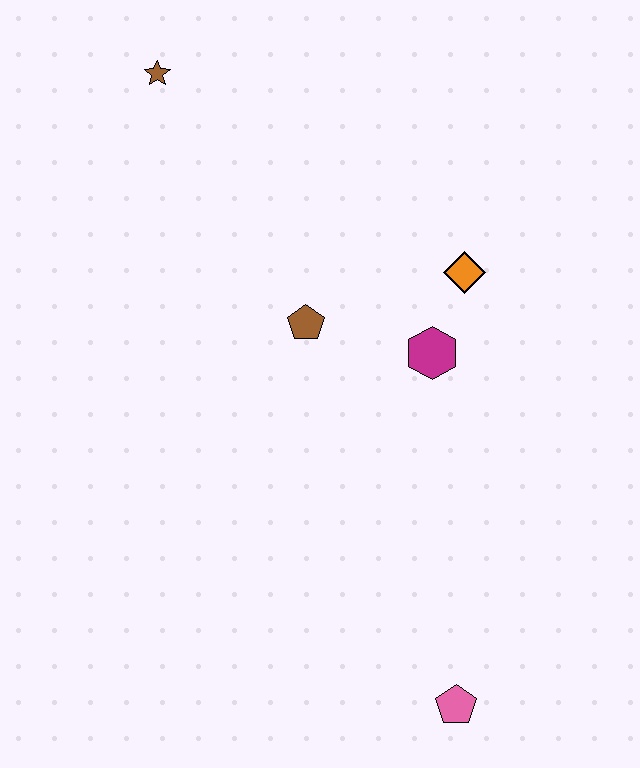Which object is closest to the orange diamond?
The magenta hexagon is closest to the orange diamond.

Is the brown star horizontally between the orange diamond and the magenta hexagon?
No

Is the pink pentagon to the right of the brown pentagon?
Yes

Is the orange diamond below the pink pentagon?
No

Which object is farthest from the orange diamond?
The pink pentagon is farthest from the orange diamond.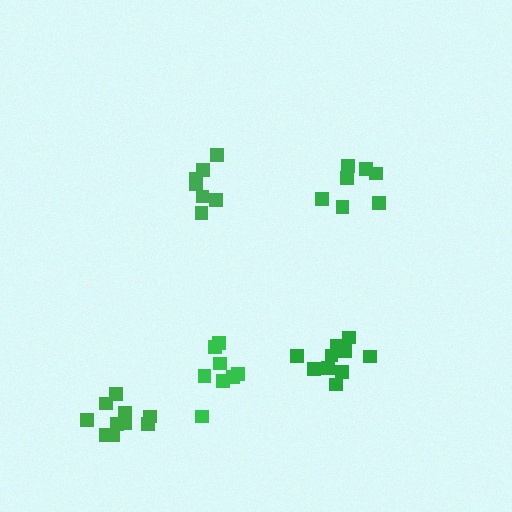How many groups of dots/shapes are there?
There are 5 groups.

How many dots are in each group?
Group 1: 7 dots, Group 2: 7 dots, Group 3: 8 dots, Group 4: 10 dots, Group 5: 11 dots (43 total).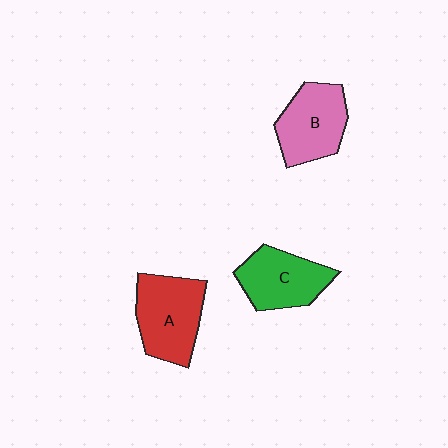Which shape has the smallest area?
Shape C (green).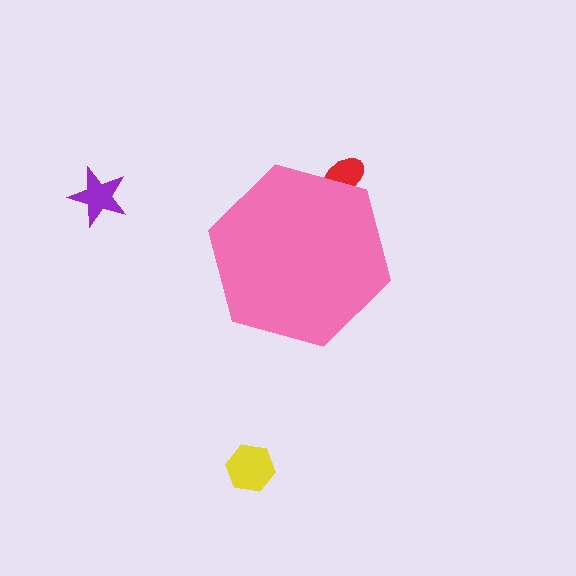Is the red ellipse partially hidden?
Yes, the red ellipse is partially hidden behind the pink hexagon.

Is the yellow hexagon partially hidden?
No, the yellow hexagon is fully visible.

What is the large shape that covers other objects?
A pink hexagon.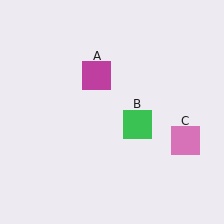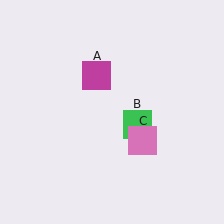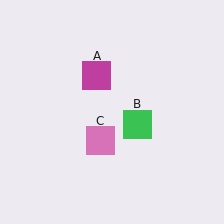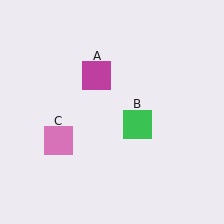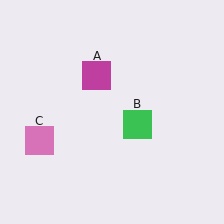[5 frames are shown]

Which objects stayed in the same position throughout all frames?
Magenta square (object A) and green square (object B) remained stationary.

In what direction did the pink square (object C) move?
The pink square (object C) moved left.